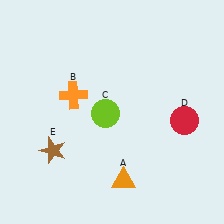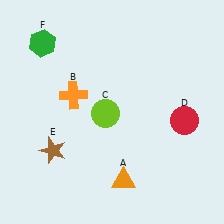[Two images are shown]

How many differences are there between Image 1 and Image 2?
There is 1 difference between the two images.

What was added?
A green hexagon (F) was added in Image 2.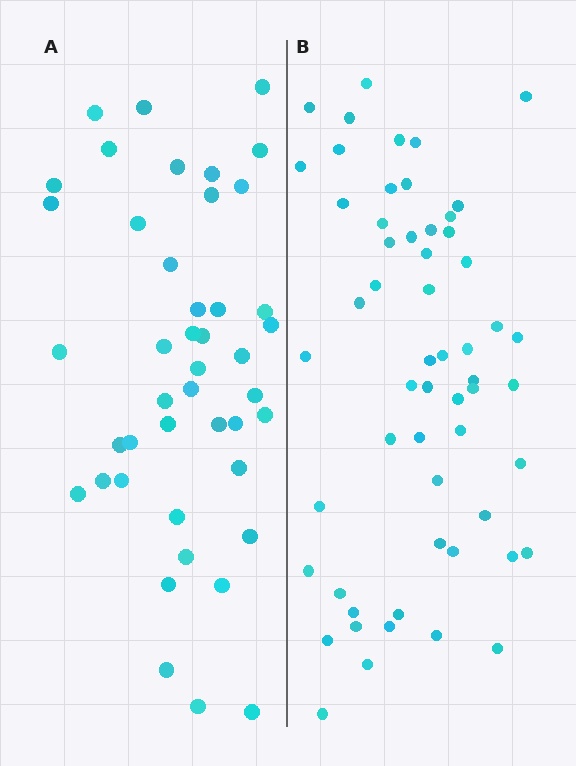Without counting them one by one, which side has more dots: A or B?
Region B (the right region) has more dots.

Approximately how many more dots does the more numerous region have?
Region B has approximately 15 more dots than region A.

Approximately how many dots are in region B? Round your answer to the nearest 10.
About 60 dots. (The exact count is 57, which rounds to 60.)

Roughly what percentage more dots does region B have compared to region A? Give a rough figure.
About 30% more.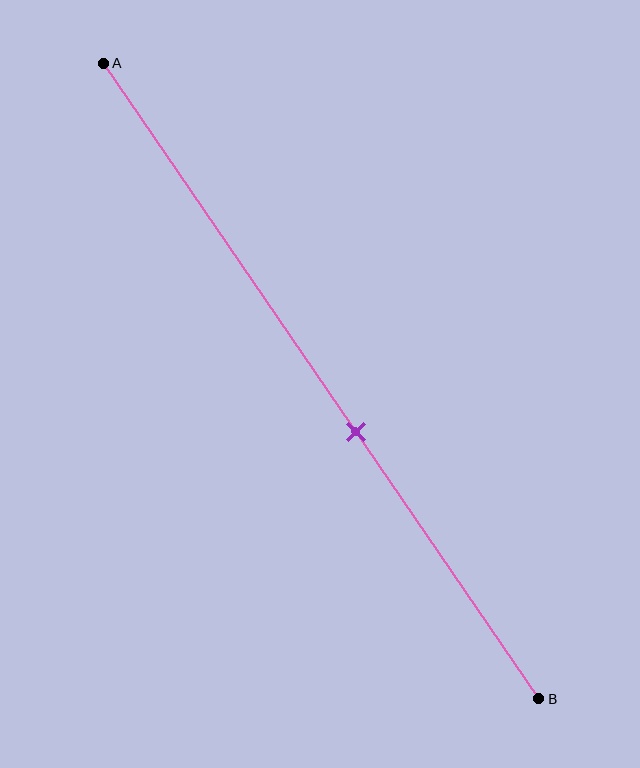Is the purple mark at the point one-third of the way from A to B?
No, the mark is at about 60% from A, not at the 33% one-third point.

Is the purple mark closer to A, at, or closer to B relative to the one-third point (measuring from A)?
The purple mark is closer to point B than the one-third point of segment AB.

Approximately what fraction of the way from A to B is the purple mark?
The purple mark is approximately 60% of the way from A to B.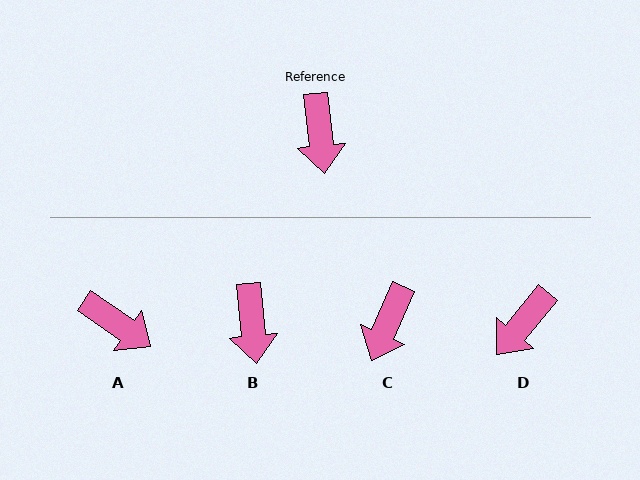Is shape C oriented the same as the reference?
No, it is off by about 30 degrees.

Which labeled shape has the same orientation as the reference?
B.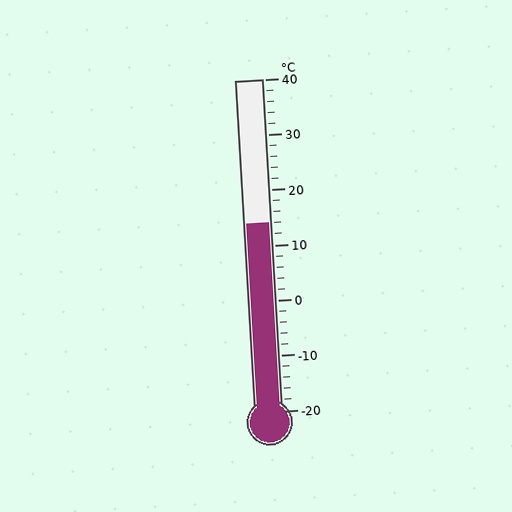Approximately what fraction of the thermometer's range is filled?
The thermometer is filled to approximately 55% of its range.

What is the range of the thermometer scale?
The thermometer scale ranges from -20°C to 40°C.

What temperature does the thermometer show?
The thermometer shows approximately 14°C.